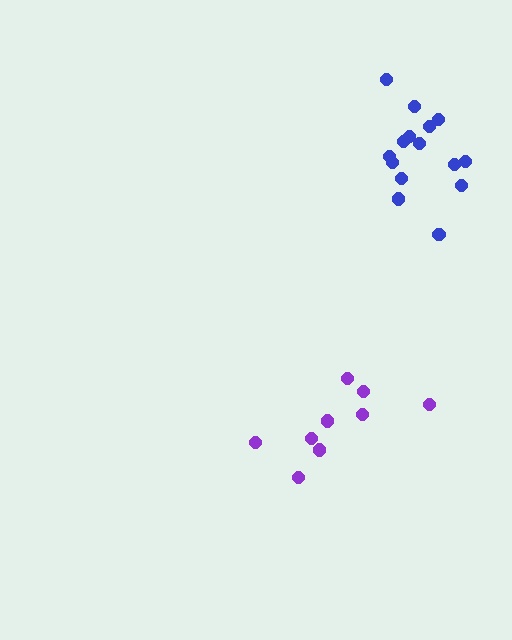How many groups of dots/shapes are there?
There are 2 groups.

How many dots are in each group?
Group 1: 9 dots, Group 2: 15 dots (24 total).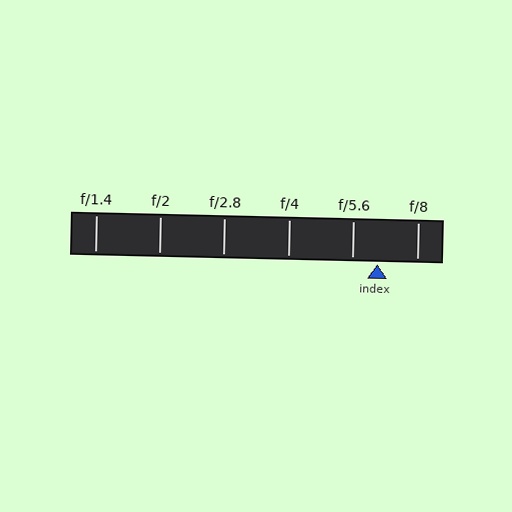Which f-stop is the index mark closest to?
The index mark is closest to f/5.6.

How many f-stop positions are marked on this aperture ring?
There are 6 f-stop positions marked.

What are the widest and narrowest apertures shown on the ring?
The widest aperture shown is f/1.4 and the narrowest is f/8.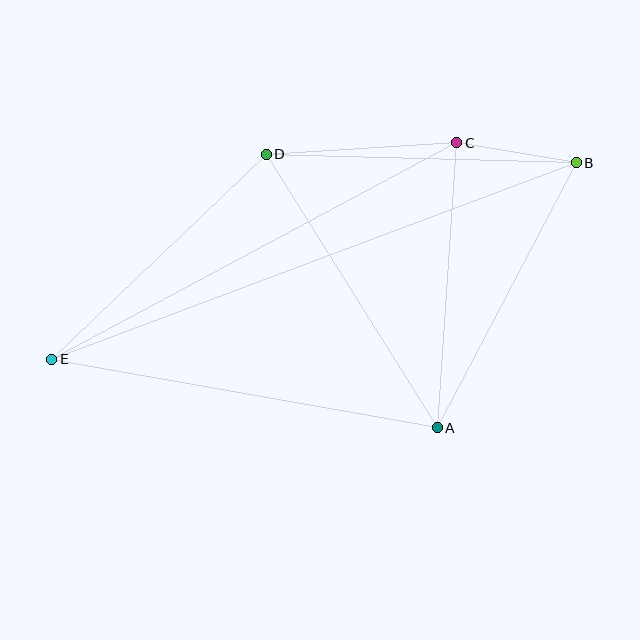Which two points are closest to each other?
Points B and C are closest to each other.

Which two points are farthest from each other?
Points B and E are farthest from each other.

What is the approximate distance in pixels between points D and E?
The distance between D and E is approximately 297 pixels.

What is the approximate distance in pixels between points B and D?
The distance between B and D is approximately 310 pixels.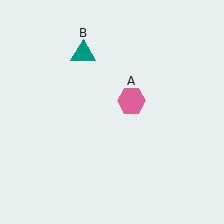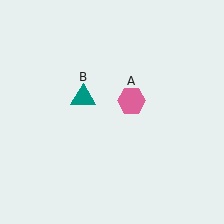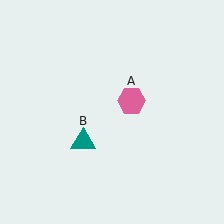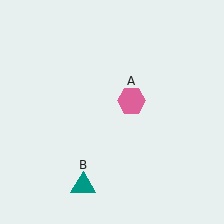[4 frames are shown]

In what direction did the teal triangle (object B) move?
The teal triangle (object B) moved down.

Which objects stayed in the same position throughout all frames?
Pink hexagon (object A) remained stationary.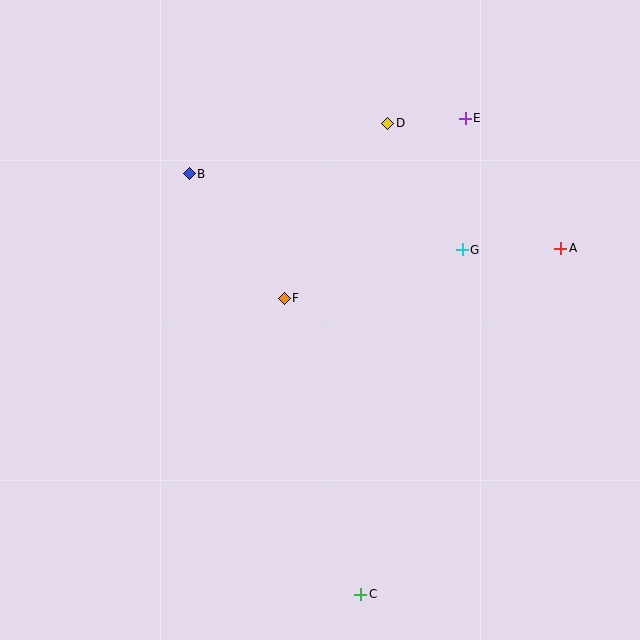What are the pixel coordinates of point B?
Point B is at (189, 174).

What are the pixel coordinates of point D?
Point D is at (388, 123).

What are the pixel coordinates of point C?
Point C is at (361, 594).